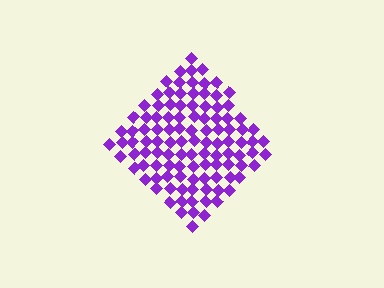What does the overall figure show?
The overall figure shows a diamond.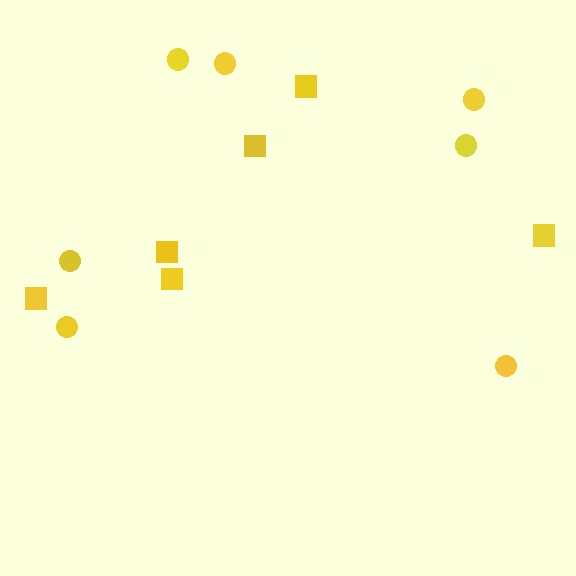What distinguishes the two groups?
There are 2 groups: one group of circles (7) and one group of squares (6).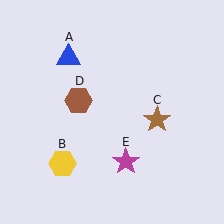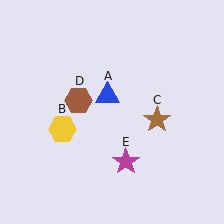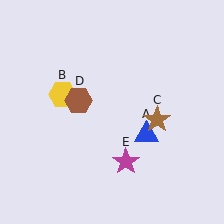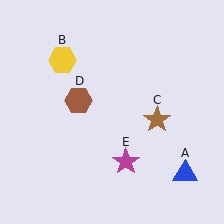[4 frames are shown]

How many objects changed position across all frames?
2 objects changed position: blue triangle (object A), yellow hexagon (object B).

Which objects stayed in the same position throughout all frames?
Brown star (object C) and brown hexagon (object D) and magenta star (object E) remained stationary.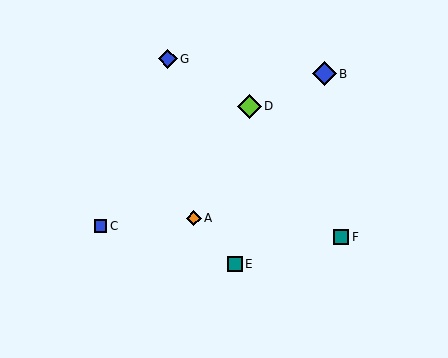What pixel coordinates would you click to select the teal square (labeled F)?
Click at (341, 237) to select the teal square F.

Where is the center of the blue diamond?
The center of the blue diamond is at (168, 59).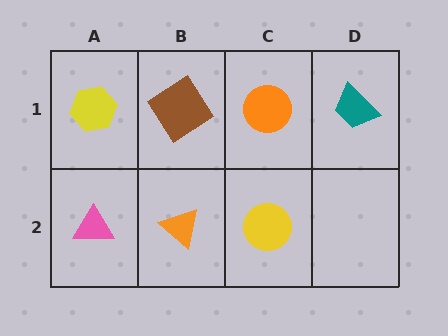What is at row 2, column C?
A yellow circle.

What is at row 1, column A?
A yellow hexagon.